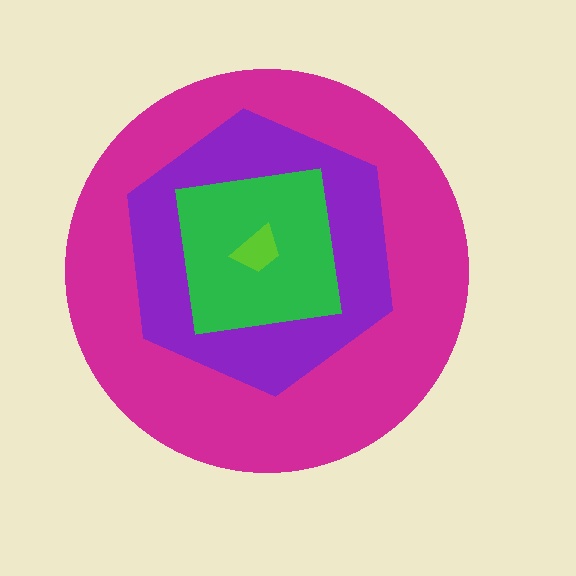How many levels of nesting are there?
4.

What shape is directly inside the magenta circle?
The purple hexagon.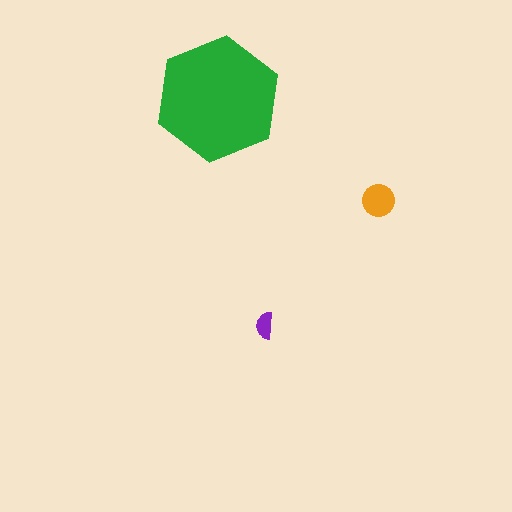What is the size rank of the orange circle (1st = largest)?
2nd.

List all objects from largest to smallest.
The green hexagon, the orange circle, the purple semicircle.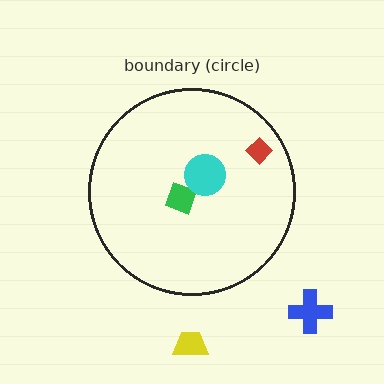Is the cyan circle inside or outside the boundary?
Inside.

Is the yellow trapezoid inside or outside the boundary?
Outside.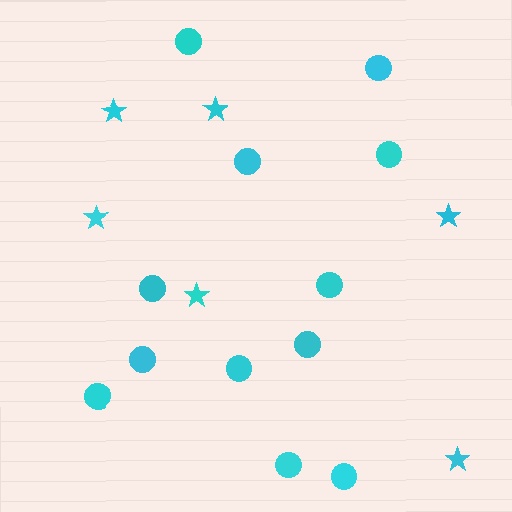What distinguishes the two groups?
There are 2 groups: one group of stars (6) and one group of circles (12).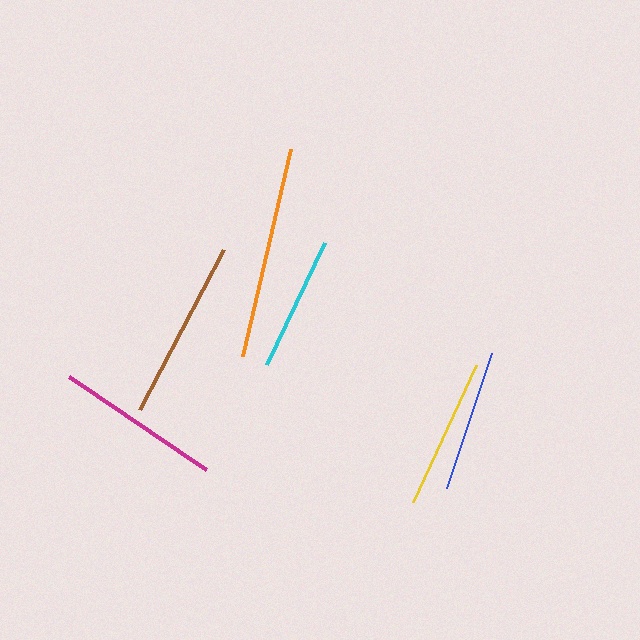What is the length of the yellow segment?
The yellow segment is approximately 151 pixels long.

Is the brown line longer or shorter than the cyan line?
The brown line is longer than the cyan line.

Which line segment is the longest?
The orange line is the longest at approximately 213 pixels.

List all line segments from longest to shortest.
From longest to shortest: orange, brown, magenta, yellow, blue, cyan.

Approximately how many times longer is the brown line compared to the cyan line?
The brown line is approximately 1.3 times the length of the cyan line.